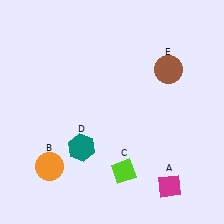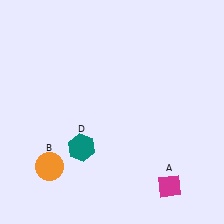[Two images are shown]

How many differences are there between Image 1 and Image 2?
There are 2 differences between the two images.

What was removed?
The brown circle (E), the lime diamond (C) were removed in Image 2.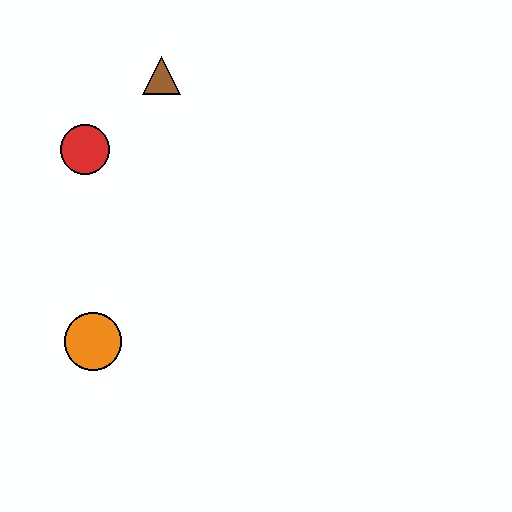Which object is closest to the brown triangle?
The red circle is closest to the brown triangle.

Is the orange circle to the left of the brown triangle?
Yes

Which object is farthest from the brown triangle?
The orange circle is farthest from the brown triangle.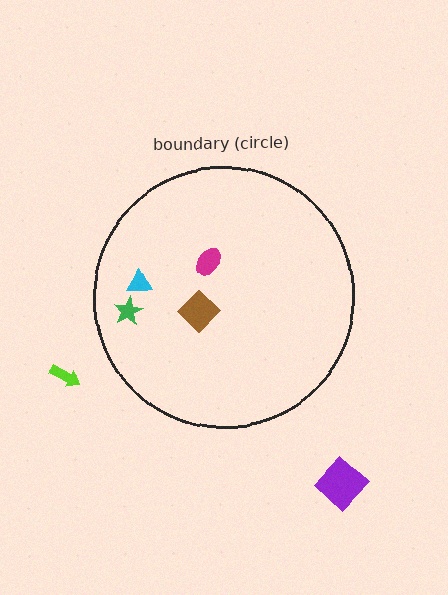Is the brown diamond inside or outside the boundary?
Inside.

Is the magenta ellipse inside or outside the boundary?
Inside.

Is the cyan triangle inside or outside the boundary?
Inside.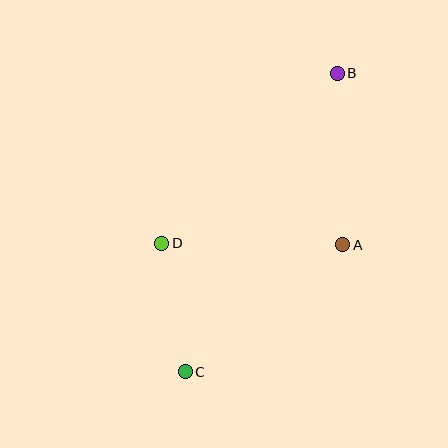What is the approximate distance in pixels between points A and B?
The distance between A and B is approximately 171 pixels.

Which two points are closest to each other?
Points C and D are closest to each other.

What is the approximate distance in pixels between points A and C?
The distance between A and C is approximately 203 pixels.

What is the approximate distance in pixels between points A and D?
The distance between A and D is approximately 181 pixels.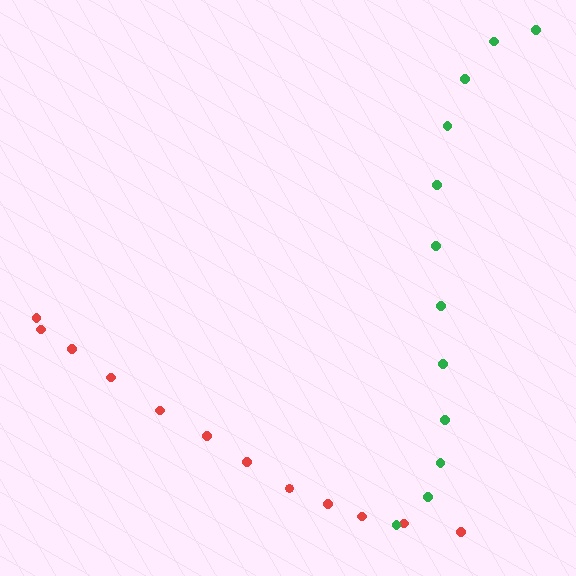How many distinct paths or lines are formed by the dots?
There are 2 distinct paths.